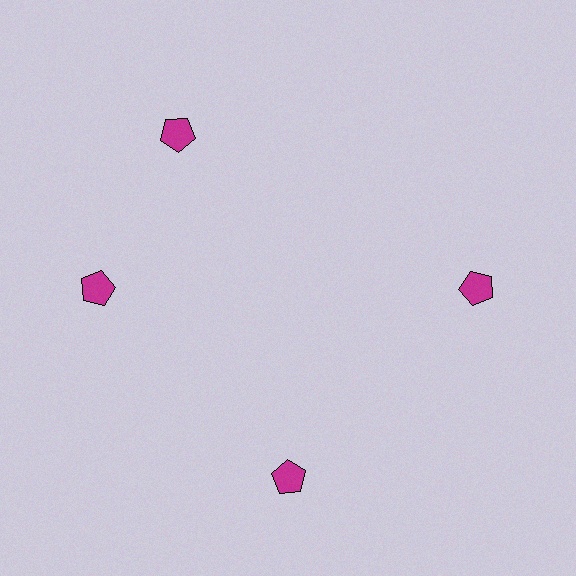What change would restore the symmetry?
The symmetry would be restored by rotating it back into even spacing with its neighbors so that all 4 pentagons sit at equal angles and equal distance from the center.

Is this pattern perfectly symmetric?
No. The 4 magenta pentagons are arranged in a ring, but one element near the 12 o'clock position is rotated out of alignment along the ring, breaking the 4-fold rotational symmetry.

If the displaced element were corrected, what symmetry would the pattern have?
It would have 4-fold rotational symmetry — the pattern would map onto itself every 90 degrees.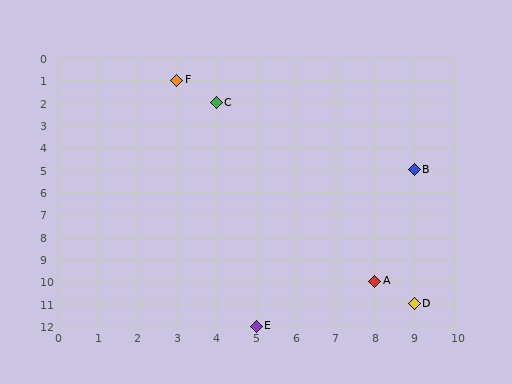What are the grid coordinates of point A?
Point A is at grid coordinates (8, 10).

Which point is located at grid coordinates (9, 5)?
Point B is at (9, 5).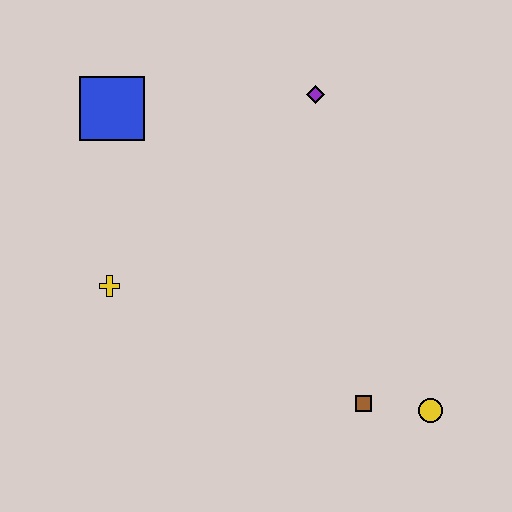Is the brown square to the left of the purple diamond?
No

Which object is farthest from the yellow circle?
The blue square is farthest from the yellow circle.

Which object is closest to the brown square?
The yellow circle is closest to the brown square.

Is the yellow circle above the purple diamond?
No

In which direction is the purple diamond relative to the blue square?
The purple diamond is to the right of the blue square.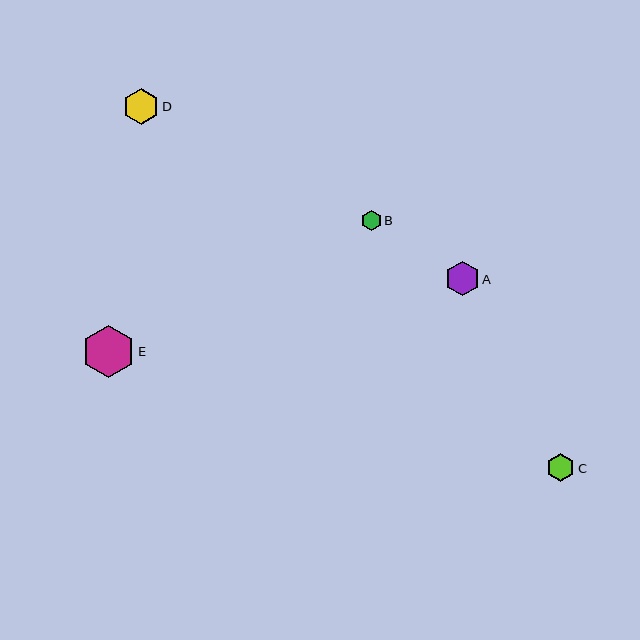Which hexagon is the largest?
Hexagon E is the largest with a size of approximately 52 pixels.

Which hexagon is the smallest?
Hexagon B is the smallest with a size of approximately 20 pixels.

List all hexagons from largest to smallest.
From largest to smallest: E, D, A, C, B.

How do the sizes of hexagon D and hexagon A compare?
Hexagon D and hexagon A are approximately the same size.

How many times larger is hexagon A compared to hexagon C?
Hexagon A is approximately 1.2 times the size of hexagon C.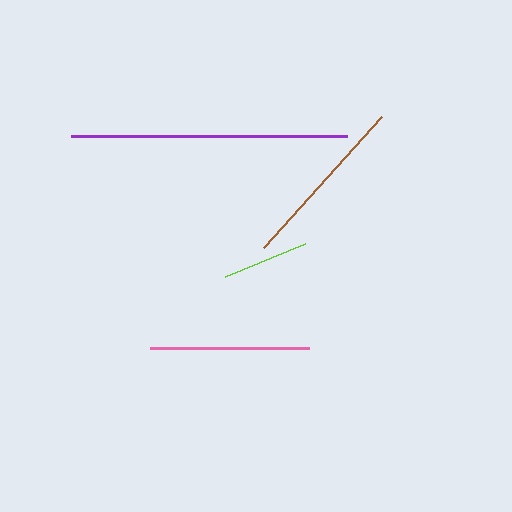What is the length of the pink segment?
The pink segment is approximately 159 pixels long.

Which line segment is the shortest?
The lime line is the shortest at approximately 86 pixels.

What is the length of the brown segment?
The brown segment is approximately 176 pixels long.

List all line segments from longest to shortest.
From longest to shortest: purple, brown, pink, lime.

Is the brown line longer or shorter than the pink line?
The brown line is longer than the pink line.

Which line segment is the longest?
The purple line is the longest at approximately 276 pixels.